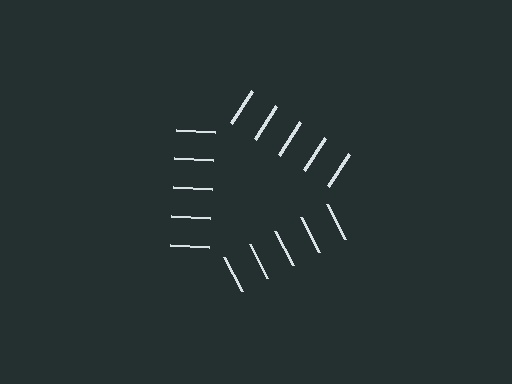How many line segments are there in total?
15 — 5 along each of the 3 edges.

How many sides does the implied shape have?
3 sides — the line-ends trace a triangle.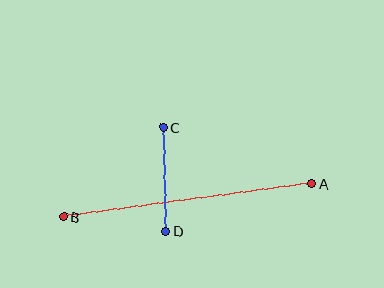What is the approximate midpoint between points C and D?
The midpoint is at approximately (164, 179) pixels.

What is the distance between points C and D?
The distance is approximately 104 pixels.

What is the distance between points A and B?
The distance is approximately 251 pixels.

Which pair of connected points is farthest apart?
Points A and B are farthest apart.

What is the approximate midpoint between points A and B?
The midpoint is at approximately (188, 200) pixels.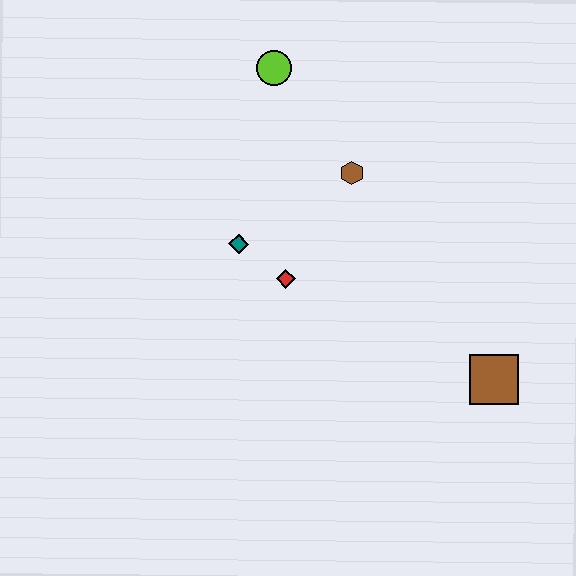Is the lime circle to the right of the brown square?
No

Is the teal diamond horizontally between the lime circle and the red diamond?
No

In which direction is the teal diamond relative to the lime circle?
The teal diamond is below the lime circle.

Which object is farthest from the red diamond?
The brown square is farthest from the red diamond.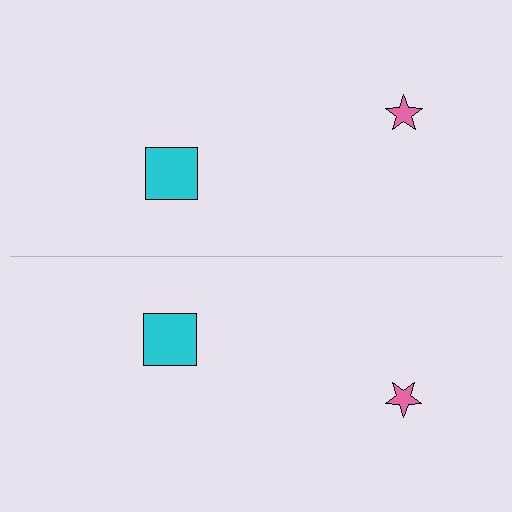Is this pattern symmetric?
Yes, this pattern has bilateral (reflection) symmetry.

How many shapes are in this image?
There are 4 shapes in this image.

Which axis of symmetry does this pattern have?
The pattern has a horizontal axis of symmetry running through the center of the image.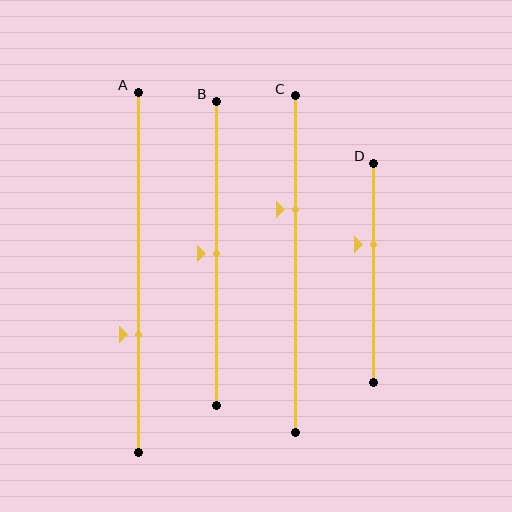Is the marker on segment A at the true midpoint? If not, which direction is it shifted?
No, the marker on segment A is shifted downward by about 17% of the segment length.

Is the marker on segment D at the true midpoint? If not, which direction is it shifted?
No, the marker on segment D is shifted upward by about 13% of the segment length.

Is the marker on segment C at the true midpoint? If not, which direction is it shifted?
No, the marker on segment C is shifted upward by about 16% of the segment length.